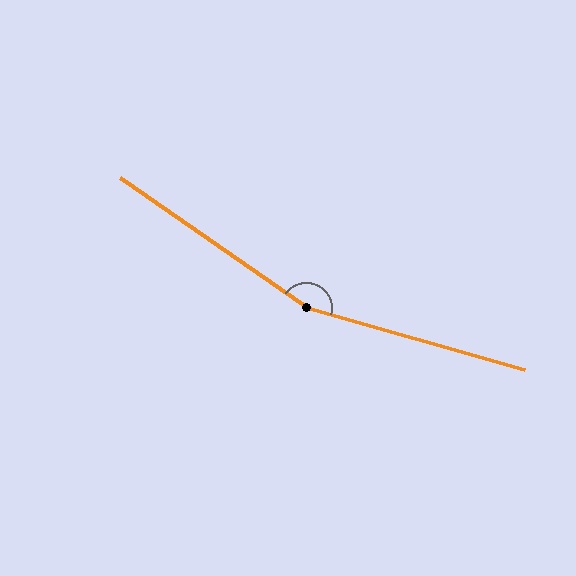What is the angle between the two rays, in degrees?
Approximately 161 degrees.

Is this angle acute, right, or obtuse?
It is obtuse.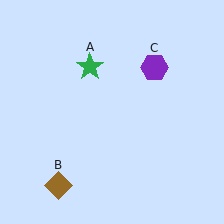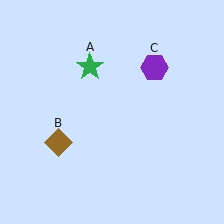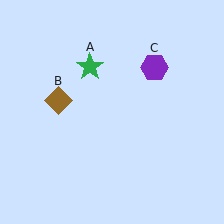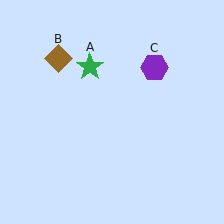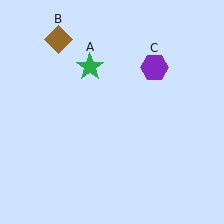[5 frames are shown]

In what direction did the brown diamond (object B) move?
The brown diamond (object B) moved up.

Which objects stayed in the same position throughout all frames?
Green star (object A) and purple hexagon (object C) remained stationary.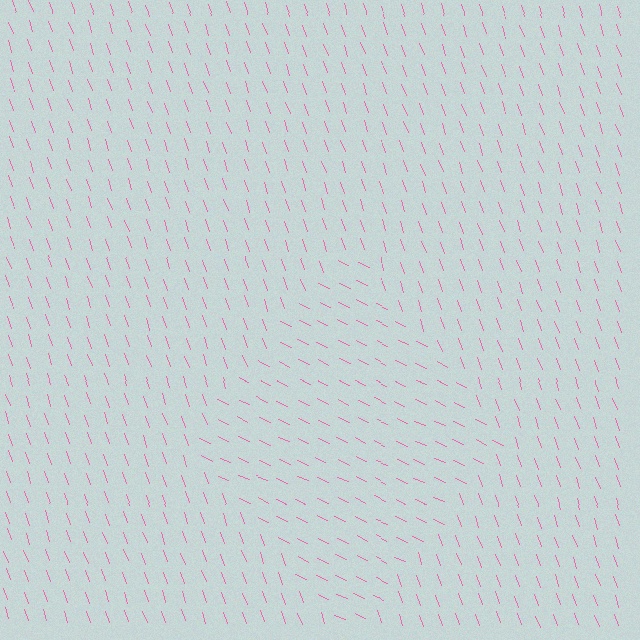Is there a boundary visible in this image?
Yes, there is a texture boundary formed by a change in line orientation.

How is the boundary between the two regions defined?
The boundary is defined purely by a change in line orientation (approximately 45 degrees difference). All lines are the same color and thickness.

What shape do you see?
I see a diamond.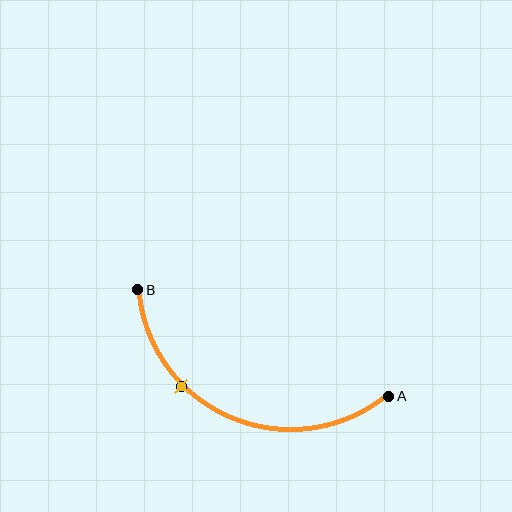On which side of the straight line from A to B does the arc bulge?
The arc bulges below the straight line connecting A and B.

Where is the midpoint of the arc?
The arc midpoint is the point on the curve farthest from the straight line joining A and B. It sits below that line.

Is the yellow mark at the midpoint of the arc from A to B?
No. The yellow mark lies on the arc but is closer to endpoint B. The arc midpoint would be at the point on the curve equidistant along the arc from both A and B.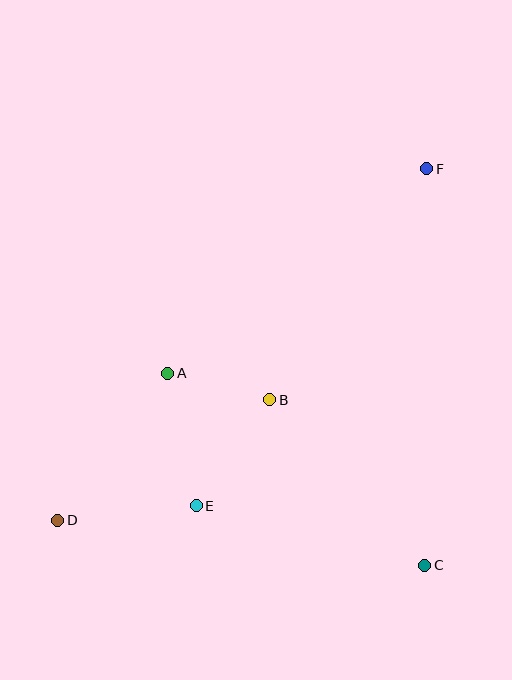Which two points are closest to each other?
Points A and B are closest to each other.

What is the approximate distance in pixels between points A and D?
The distance between A and D is approximately 183 pixels.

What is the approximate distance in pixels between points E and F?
The distance between E and F is approximately 408 pixels.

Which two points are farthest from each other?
Points D and F are farthest from each other.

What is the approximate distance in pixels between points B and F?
The distance between B and F is approximately 279 pixels.